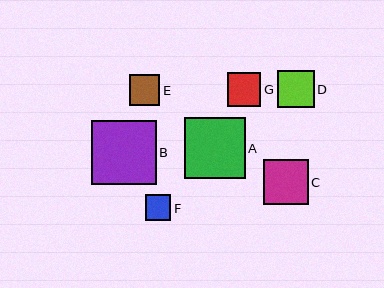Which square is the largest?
Square B is the largest with a size of approximately 64 pixels.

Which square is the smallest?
Square F is the smallest with a size of approximately 25 pixels.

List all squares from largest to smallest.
From largest to smallest: B, A, C, D, G, E, F.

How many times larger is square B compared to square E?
Square B is approximately 2.1 times the size of square E.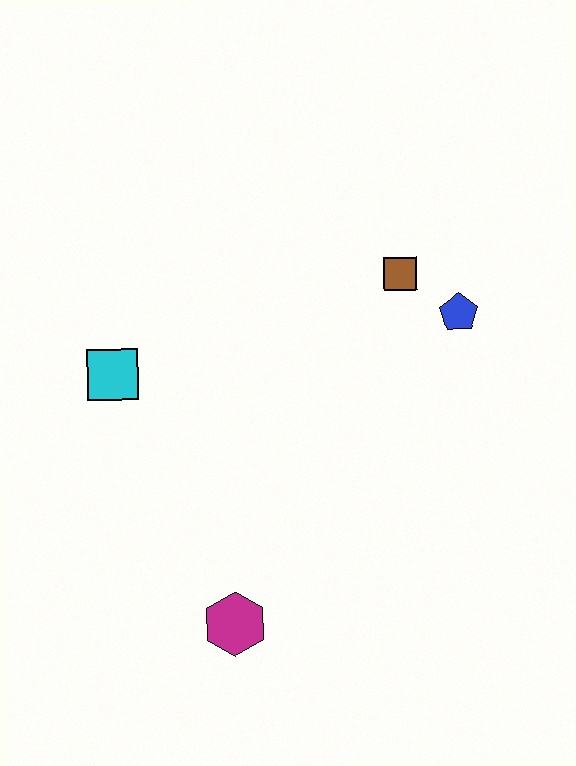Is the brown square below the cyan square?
No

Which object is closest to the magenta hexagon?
The cyan square is closest to the magenta hexagon.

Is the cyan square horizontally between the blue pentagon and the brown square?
No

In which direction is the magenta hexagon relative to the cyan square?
The magenta hexagon is below the cyan square.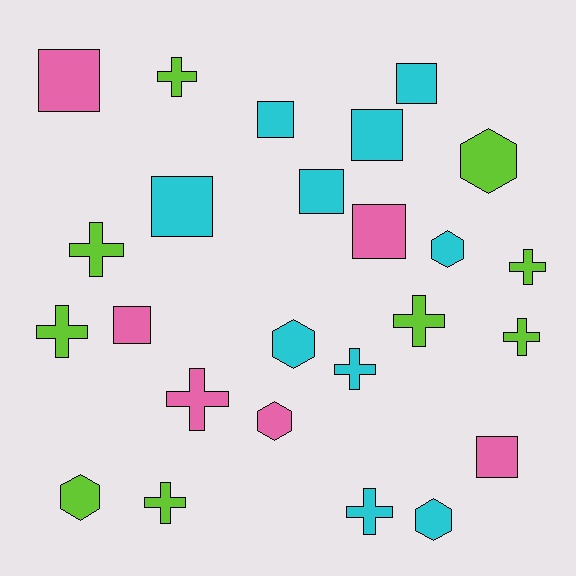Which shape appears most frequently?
Cross, with 10 objects.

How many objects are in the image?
There are 25 objects.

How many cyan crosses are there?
There are 2 cyan crosses.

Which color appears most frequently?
Cyan, with 10 objects.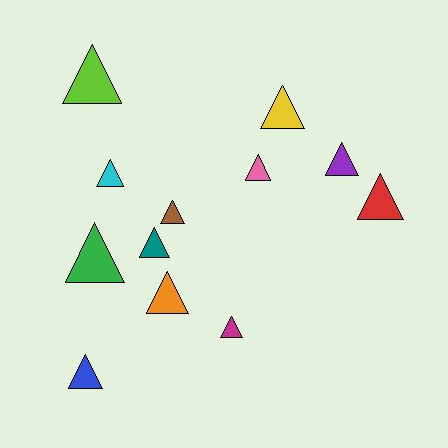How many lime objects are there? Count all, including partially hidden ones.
There is 1 lime object.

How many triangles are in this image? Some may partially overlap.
There are 12 triangles.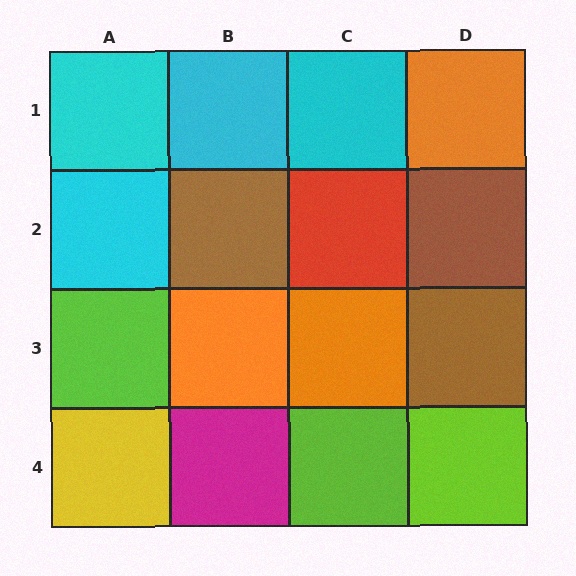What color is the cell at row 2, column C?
Red.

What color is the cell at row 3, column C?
Orange.